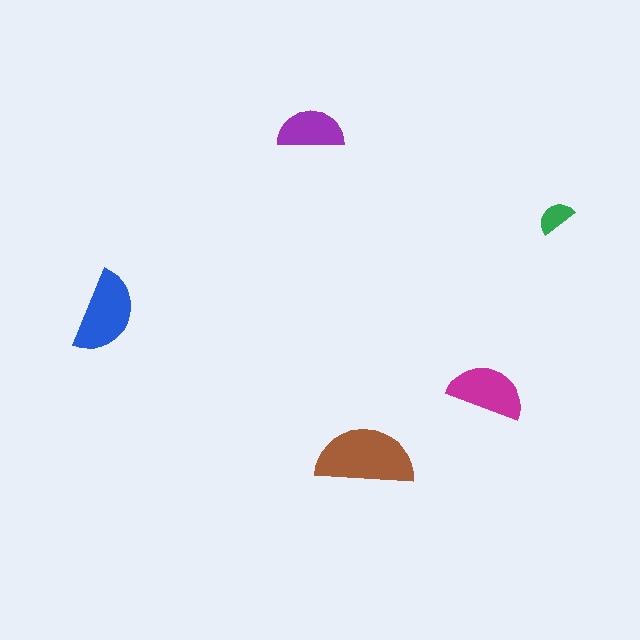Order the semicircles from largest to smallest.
the brown one, the blue one, the magenta one, the purple one, the green one.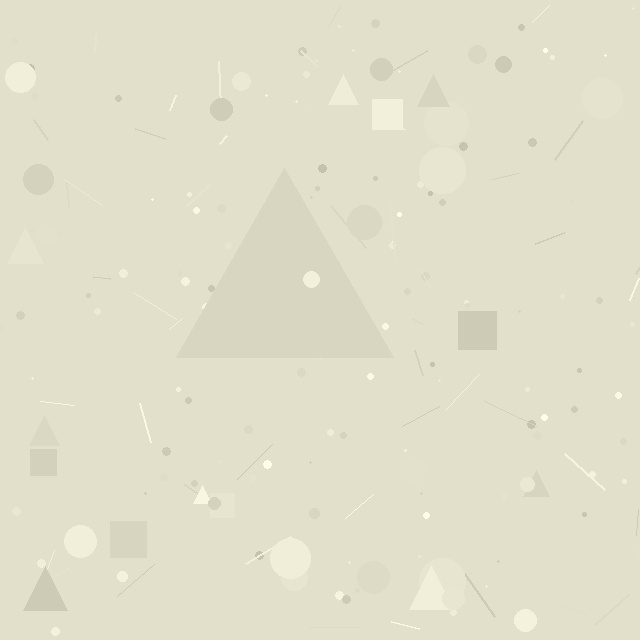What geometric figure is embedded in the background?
A triangle is embedded in the background.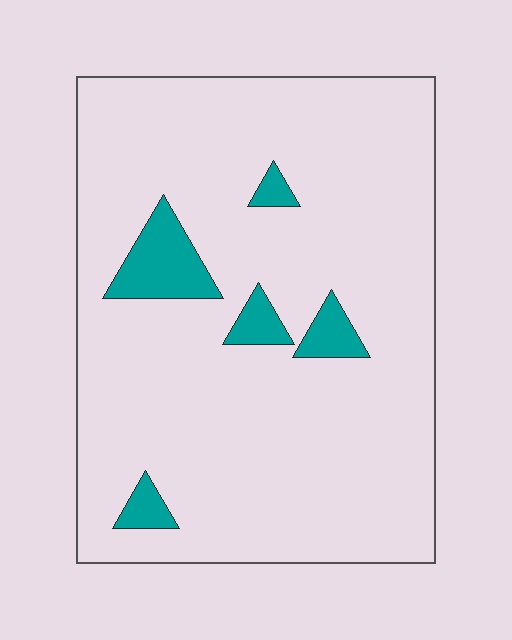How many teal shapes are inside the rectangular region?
5.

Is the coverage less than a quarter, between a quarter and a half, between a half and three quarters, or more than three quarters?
Less than a quarter.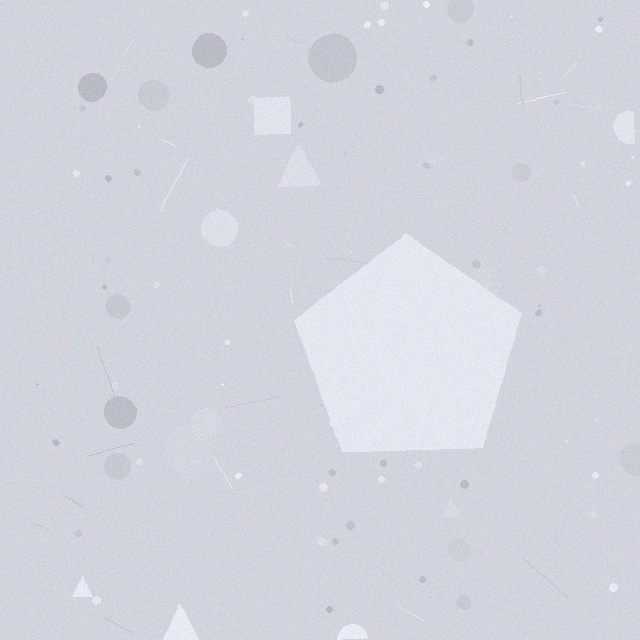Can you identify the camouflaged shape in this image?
The camouflaged shape is a pentagon.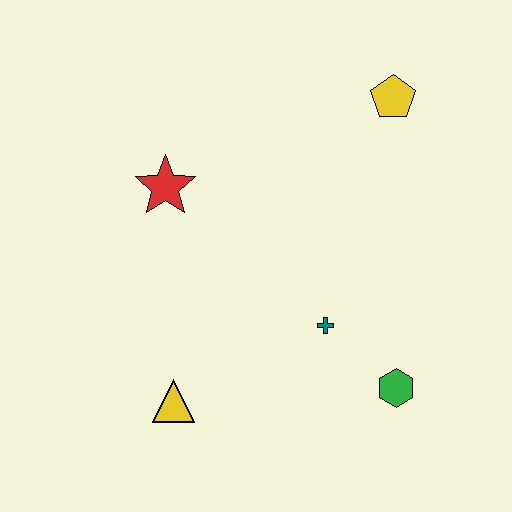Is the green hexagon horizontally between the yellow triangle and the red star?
No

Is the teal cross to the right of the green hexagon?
No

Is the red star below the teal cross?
No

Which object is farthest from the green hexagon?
The red star is farthest from the green hexagon.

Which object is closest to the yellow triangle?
The teal cross is closest to the yellow triangle.